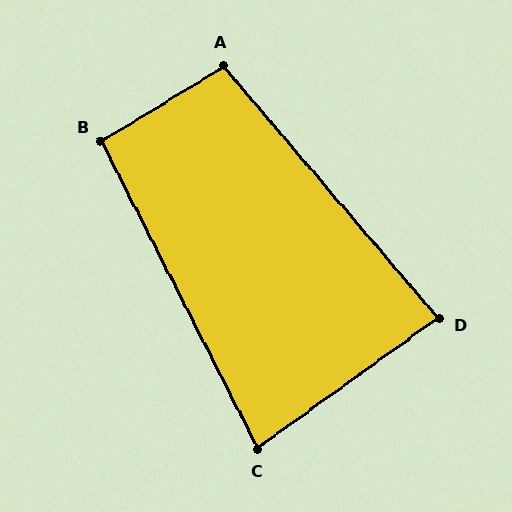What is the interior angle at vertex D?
Approximately 85 degrees (approximately right).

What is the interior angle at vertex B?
Approximately 95 degrees (approximately right).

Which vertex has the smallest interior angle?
C, at approximately 81 degrees.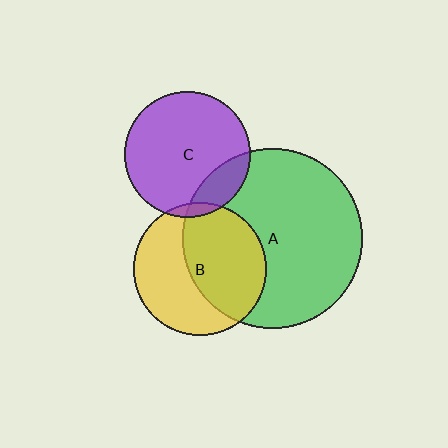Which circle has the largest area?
Circle A (green).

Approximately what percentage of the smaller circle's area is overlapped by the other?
Approximately 50%.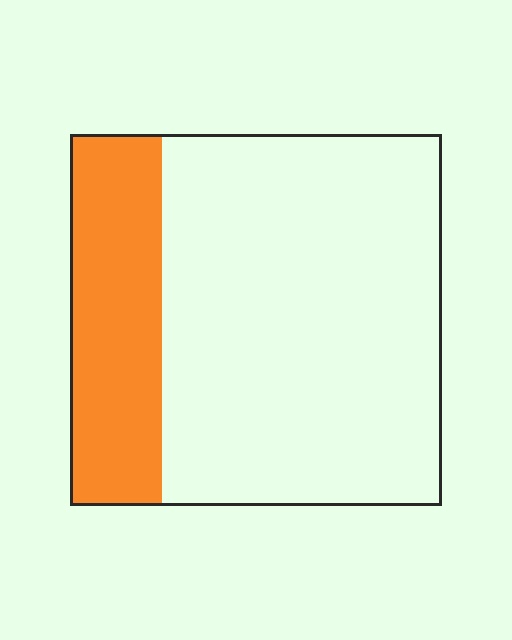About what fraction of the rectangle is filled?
About one quarter (1/4).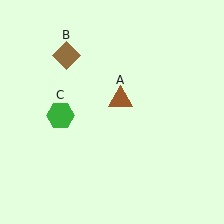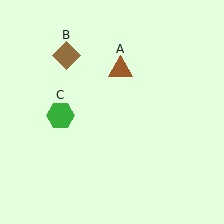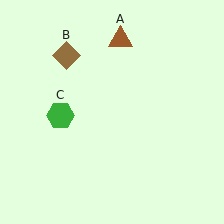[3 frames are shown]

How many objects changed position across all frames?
1 object changed position: brown triangle (object A).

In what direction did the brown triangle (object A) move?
The brown triangle (object A) moved up.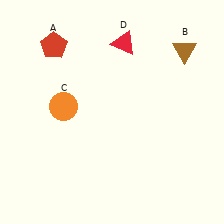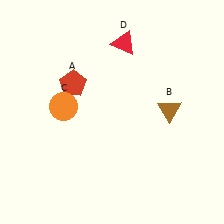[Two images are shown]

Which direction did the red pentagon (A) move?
The red pentagon (A) moved down.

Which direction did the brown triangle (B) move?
The brown triangle (B) moved down.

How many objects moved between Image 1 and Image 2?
2 objects moved between the two images.